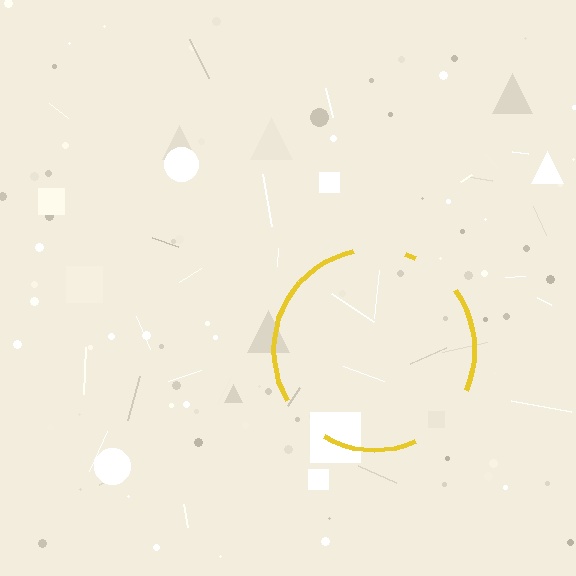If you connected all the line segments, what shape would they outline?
They would outline a circle.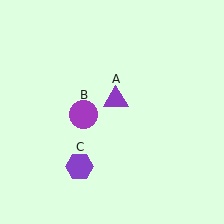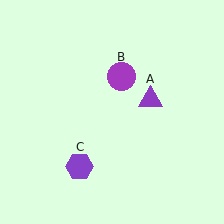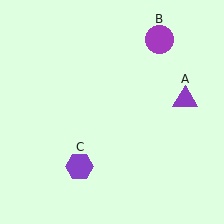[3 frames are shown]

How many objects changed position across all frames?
2 objects changed position: purple triangle (object A), purple circle (object B).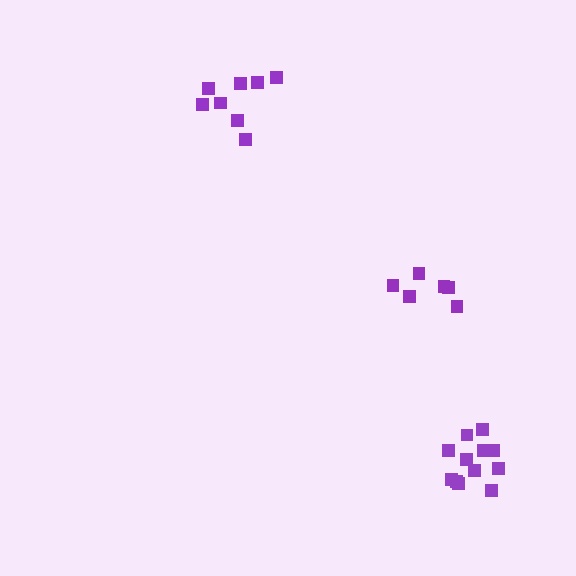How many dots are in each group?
Group 1: 6 dots, Group 2: 12 dots, Group 3: 8 dots (26 total).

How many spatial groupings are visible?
There are 3 spatial groupings.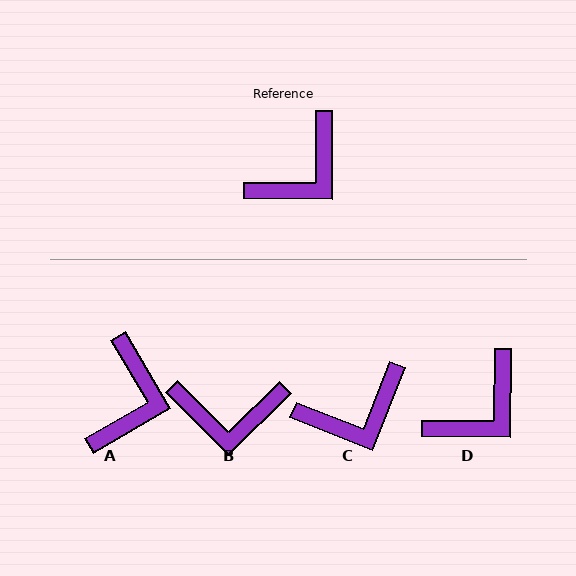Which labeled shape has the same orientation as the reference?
D.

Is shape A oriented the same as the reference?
No, it is off by about 30 degrees.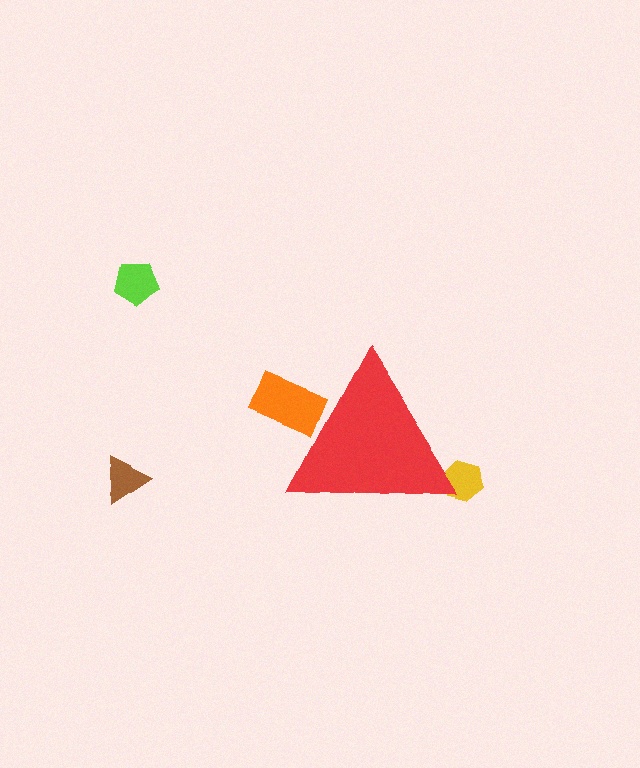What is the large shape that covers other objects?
A red triangle.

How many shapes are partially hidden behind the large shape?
2 shapes are partially hidden.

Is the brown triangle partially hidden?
No, the brown triangle is fully visible.